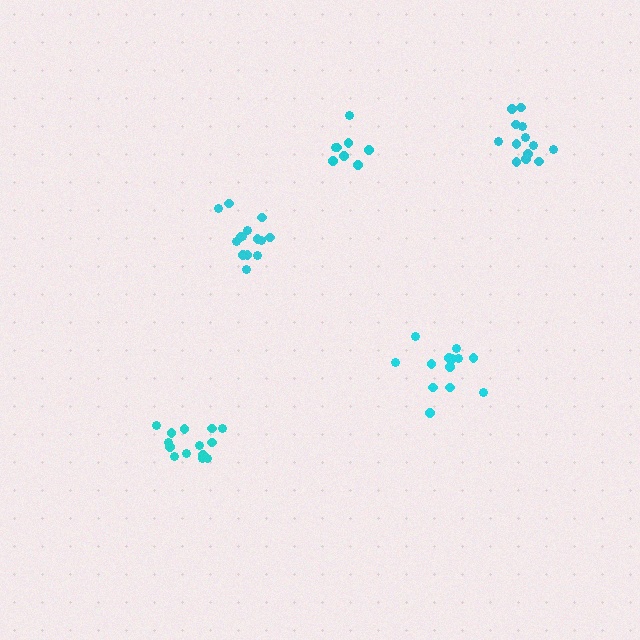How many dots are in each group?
Group 1: 13 dots, Group 2: 14 dots, Group 3: 14 dots, Group 4: 13 dots, Group 5: 8 dots (62 total).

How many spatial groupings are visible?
There are 5 spatial groupings.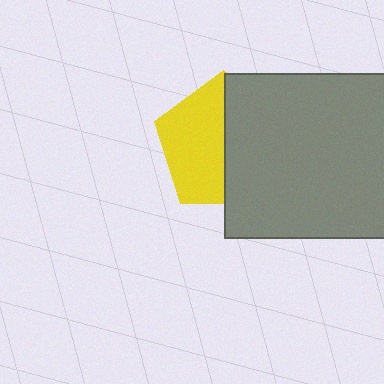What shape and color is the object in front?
The object in front is a gray rectangle.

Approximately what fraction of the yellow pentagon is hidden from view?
Roughly 50% of the yellow pentagon is hidden behind the gray rectangle.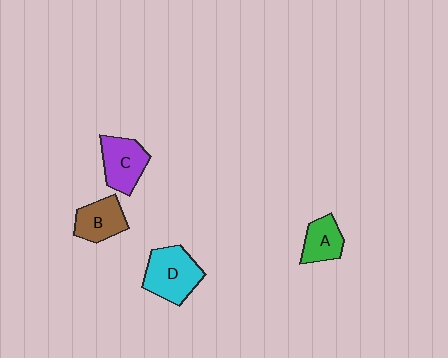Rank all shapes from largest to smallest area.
From largest to smallest: D (cyan), C (purple), B (brown), A (green).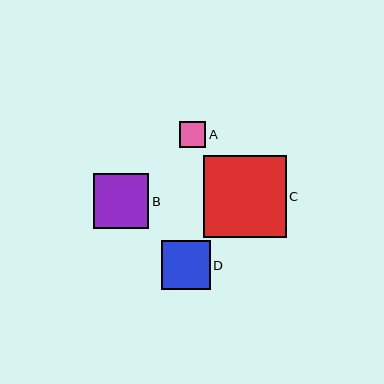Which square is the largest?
Square C is the largest with a size of approximately 82 pixels.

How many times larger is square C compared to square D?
Square C is approximately 1.7 times the size of square D.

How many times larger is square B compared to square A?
Square B is approximately 2.1 times the size of square A.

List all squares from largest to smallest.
From largest to smallest: C, B, D, A.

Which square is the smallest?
Square A is the smallest with a size of approximately 26 pixels.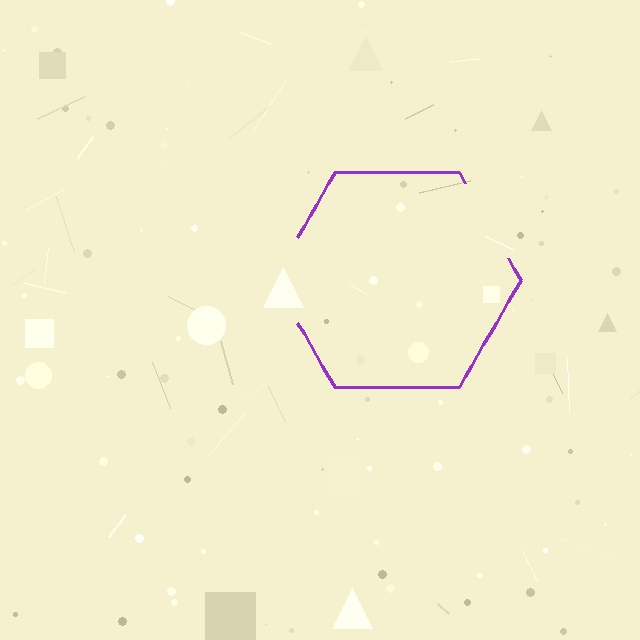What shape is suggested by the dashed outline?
The dashed outline suggests a hexagon.